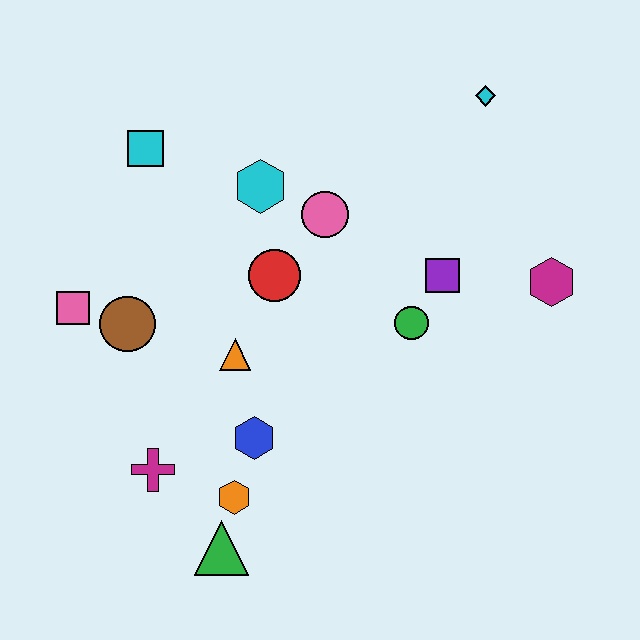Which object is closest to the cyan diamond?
The purple square is closest to the cyan diamond.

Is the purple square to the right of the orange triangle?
Yes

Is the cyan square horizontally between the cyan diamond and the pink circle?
No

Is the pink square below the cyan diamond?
Yes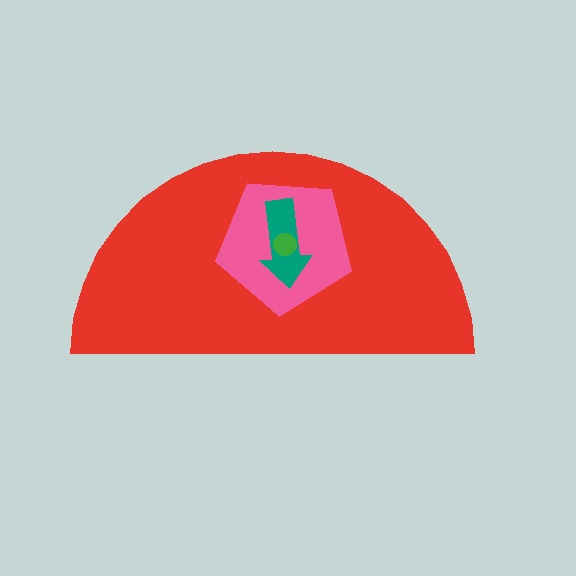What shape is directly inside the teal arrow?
The green circle.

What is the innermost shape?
The green circle.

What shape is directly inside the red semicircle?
The pink pentagon.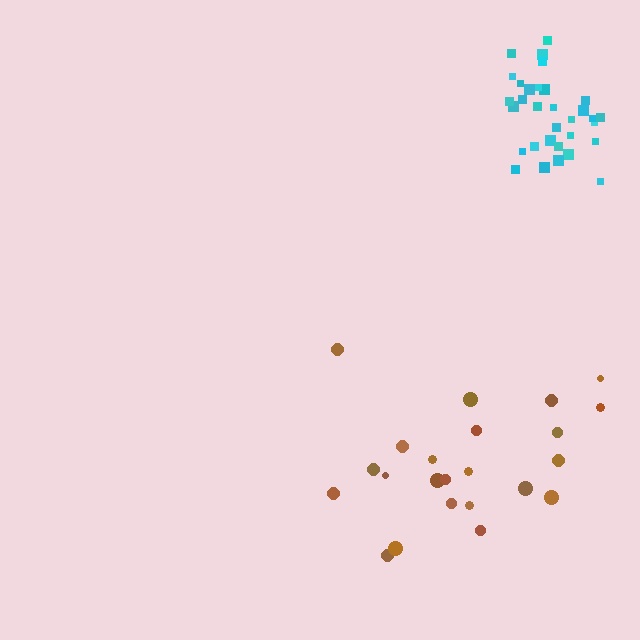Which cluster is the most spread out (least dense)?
Brown.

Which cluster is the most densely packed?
Cyan.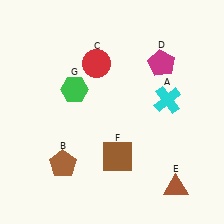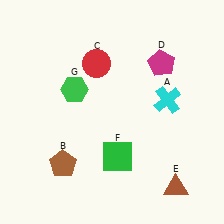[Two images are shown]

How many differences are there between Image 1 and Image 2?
There is 1 difference between the two images.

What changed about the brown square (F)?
In Image 1, F is brown. In Image 2, it changed to green.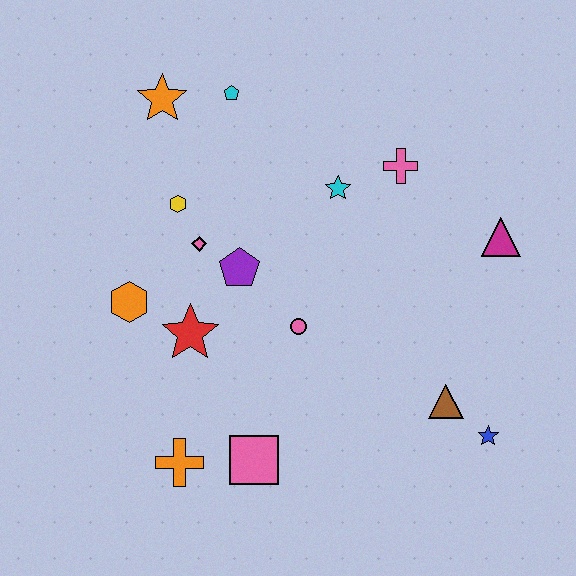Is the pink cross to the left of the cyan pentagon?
No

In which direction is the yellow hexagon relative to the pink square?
The yellow hexagon is above the pink square.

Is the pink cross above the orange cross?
Yes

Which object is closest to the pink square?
The orange cross is closest to the pink square.